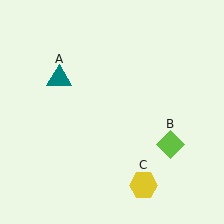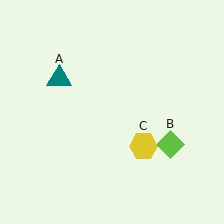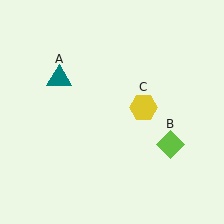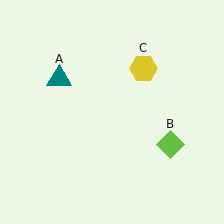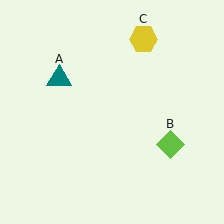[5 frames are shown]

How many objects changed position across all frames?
1 object changed position: yellow hexagon (object C).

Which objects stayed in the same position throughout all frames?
Teal triangle (object A) and lime diamond (object B) remained stationary.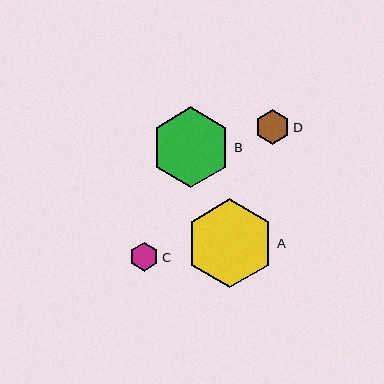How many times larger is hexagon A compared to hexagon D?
Hexagon A is approximately 2.5 times the size of hexagon D.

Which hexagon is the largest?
Hexagon A is the largest with a size of approximately 88 pixels.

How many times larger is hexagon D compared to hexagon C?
Hexagon D is approximately 1.2 times the size of hexagon C.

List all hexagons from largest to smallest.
From largest to smallest: A, B, D, C.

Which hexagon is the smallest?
Hexagon C is the smallest with a size of approximately 29 pixels.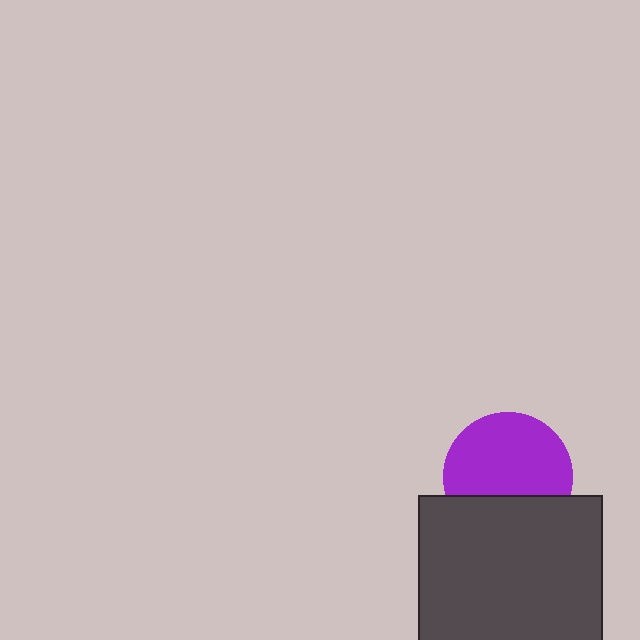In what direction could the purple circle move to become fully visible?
The purple circle could move up. That would shift it out from behind the dark gray square entirely.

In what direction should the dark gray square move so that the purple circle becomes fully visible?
The dark gray square should move down. That is the shortest direction to clear the overlap and leave the purple circle fully visible.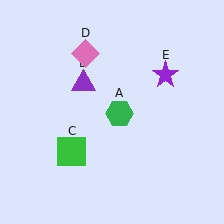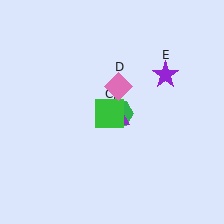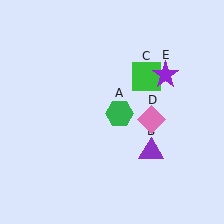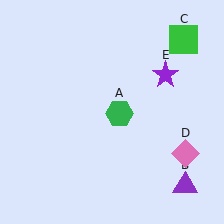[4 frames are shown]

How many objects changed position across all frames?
3 objects changed position: purple triangle (object B), green square (object C), pink diamond (object D).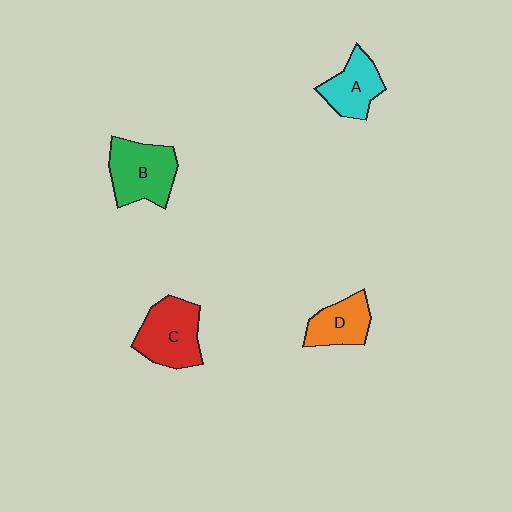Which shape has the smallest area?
Shape D (orange).